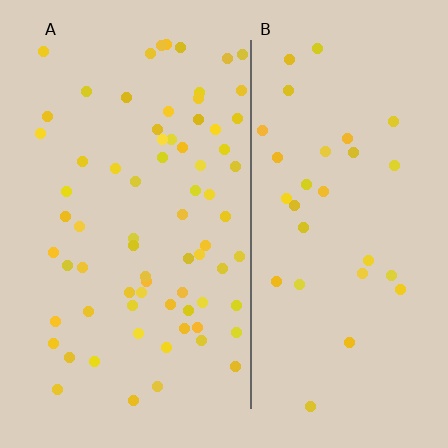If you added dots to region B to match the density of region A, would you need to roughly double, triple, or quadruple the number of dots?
Approximately double.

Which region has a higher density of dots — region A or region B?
A (the left).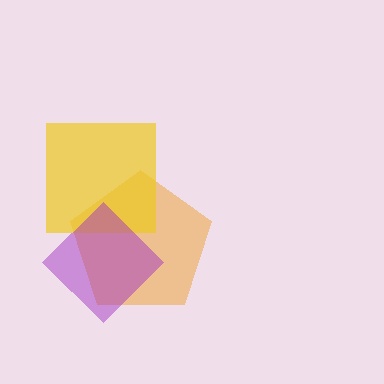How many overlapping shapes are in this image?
There are 3 overlapping shapes in the image.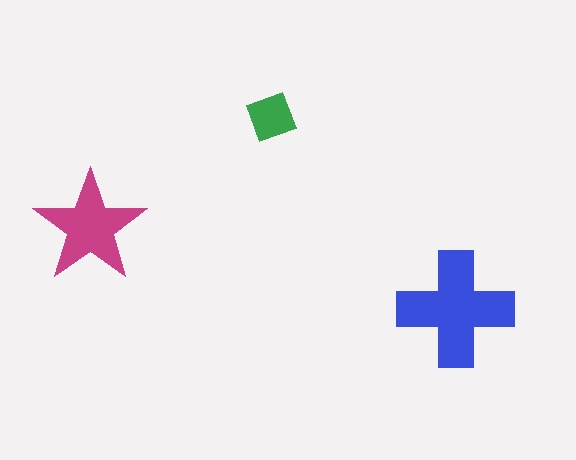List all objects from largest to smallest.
The blue cross, the magenta star, the green diamond.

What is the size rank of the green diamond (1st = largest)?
3rd.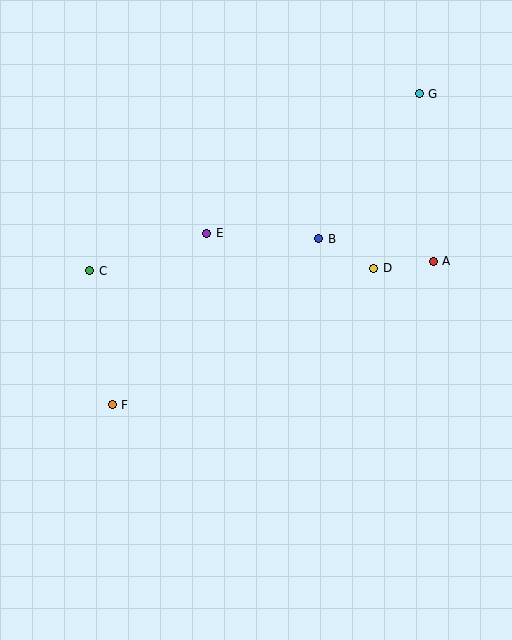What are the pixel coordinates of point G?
Point G is at (419, 94).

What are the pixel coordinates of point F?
Point F is at (112, 405).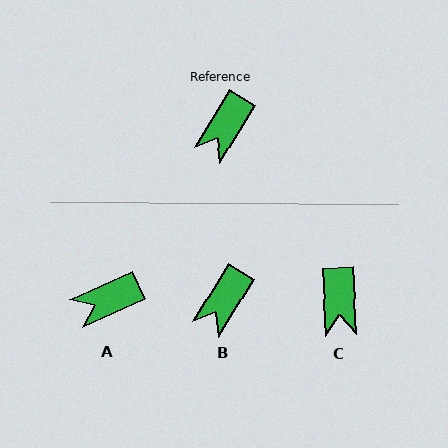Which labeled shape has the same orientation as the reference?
B.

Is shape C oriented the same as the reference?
No, it is off by about 35 degrees.